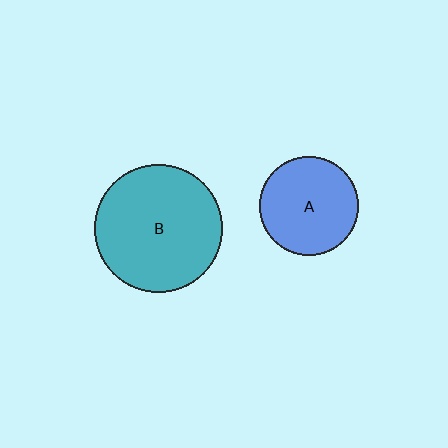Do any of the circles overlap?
No, none of the circles overlap.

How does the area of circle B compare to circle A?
Approximately 1.7 times.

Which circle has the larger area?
Circle B (teal).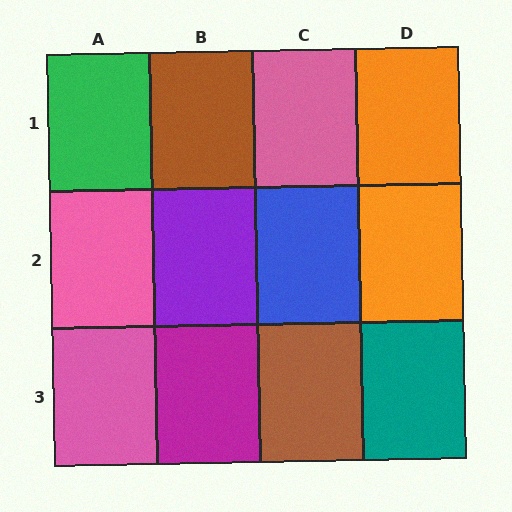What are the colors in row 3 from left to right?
Pink, magenta, brown, teal.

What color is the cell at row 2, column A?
Pink.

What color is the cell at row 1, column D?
Orange.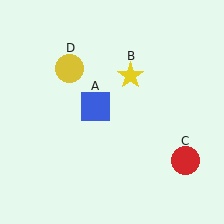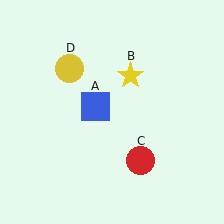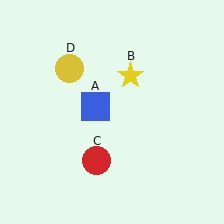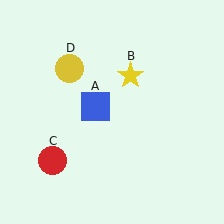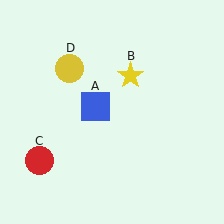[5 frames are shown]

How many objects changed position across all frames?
1 object changed position: red circle (object C).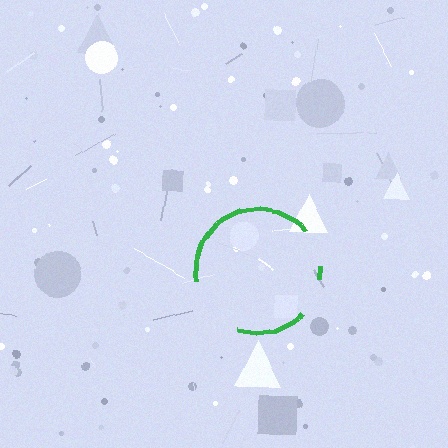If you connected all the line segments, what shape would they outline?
They would outline a circle.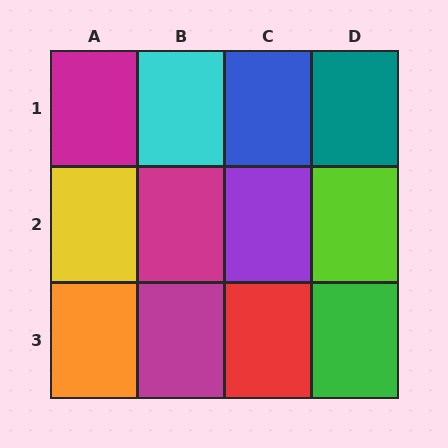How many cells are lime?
1 cell is lime.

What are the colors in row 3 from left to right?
Orange, magenta, red, green.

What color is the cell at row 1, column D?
Teal.